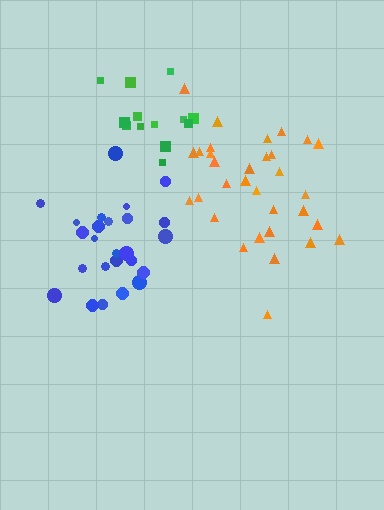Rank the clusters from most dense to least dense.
blue, green, orange.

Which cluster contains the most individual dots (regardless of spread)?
Orange (32).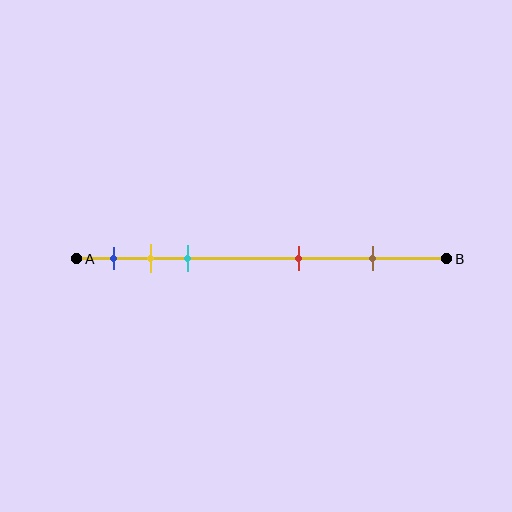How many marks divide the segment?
There are 5 marks dividing the segment.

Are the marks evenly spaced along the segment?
No, the marks are not evenly spaced.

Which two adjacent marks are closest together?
The yellow and cyan marks are the closest adjacent pair.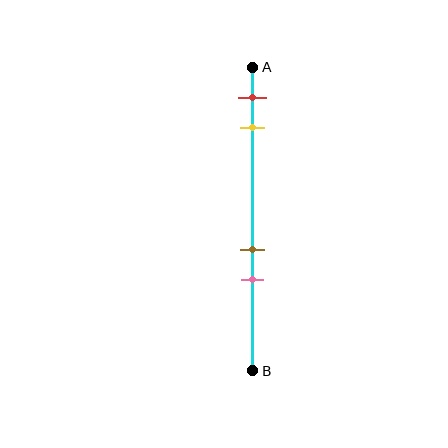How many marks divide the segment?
There are 4 marks dividing the segment.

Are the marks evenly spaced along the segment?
No, the marks are not evenly spaced.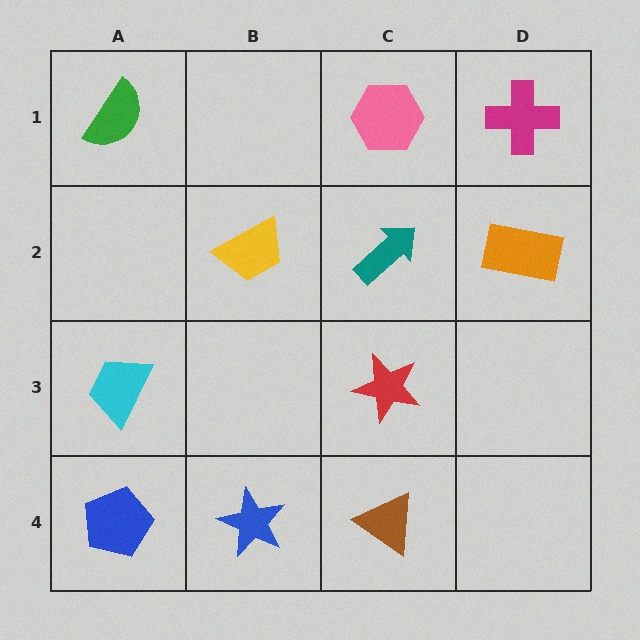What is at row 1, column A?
A green semicircle.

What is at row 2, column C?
A teal arrow.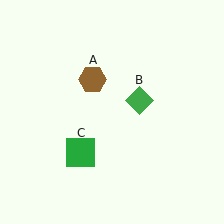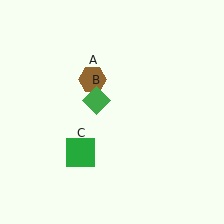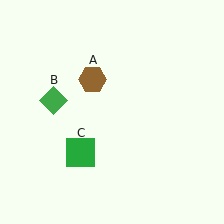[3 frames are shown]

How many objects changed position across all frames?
1 object changed position: green diamond (object B).